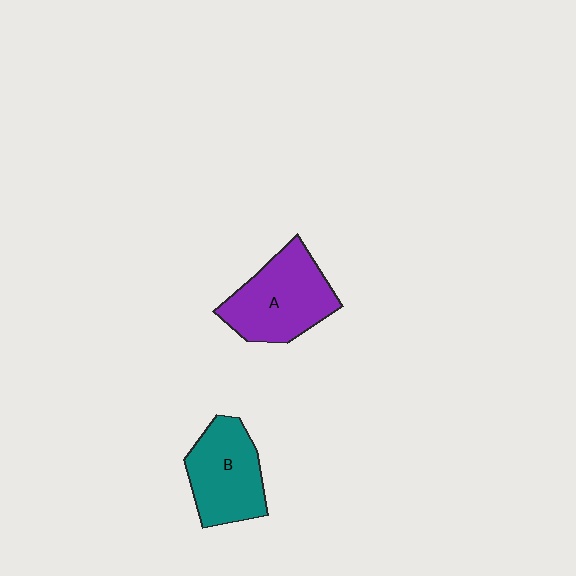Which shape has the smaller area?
Shape B (teal).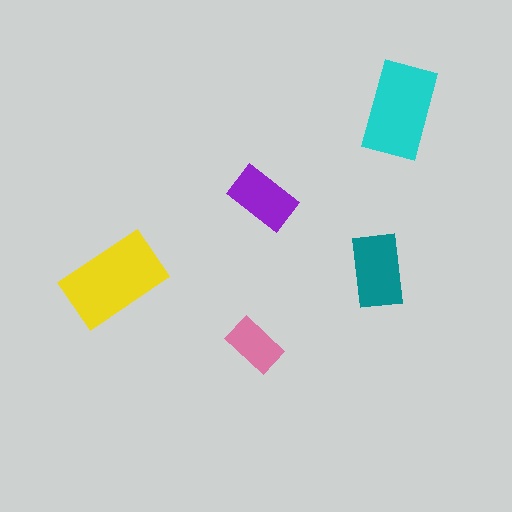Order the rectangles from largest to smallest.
the yellow one, the cyan one, the teal one, the purple one, the pink one.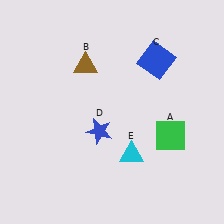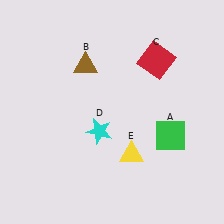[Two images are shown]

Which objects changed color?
C changed from blue to red. D changed from blue to cyan. E changed from cyan to yellow.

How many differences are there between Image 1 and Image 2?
There are 3 differences between the two images.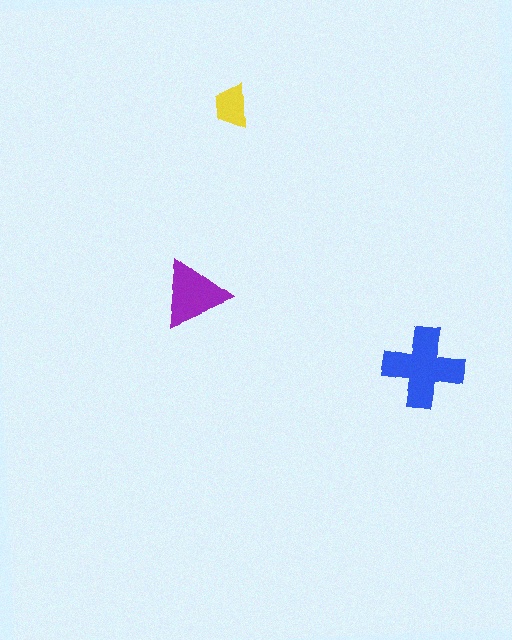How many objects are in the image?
There are 3 objects in the image.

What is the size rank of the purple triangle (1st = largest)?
2nd.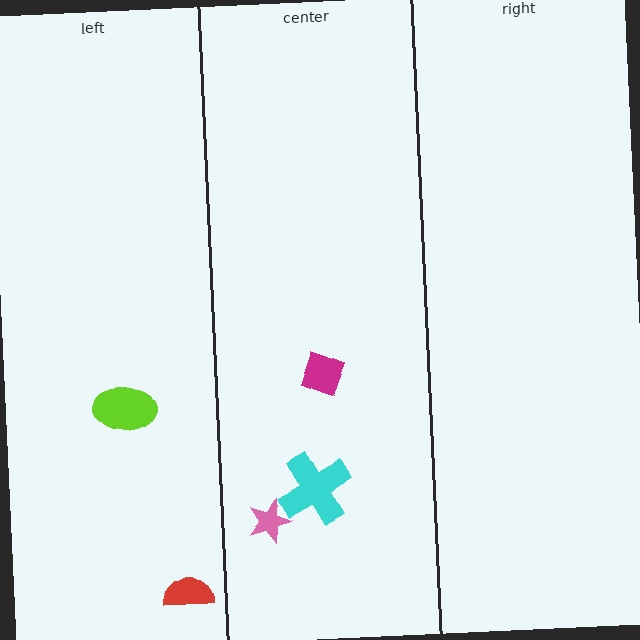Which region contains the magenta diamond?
The center region.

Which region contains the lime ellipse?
The left region.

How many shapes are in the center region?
3.